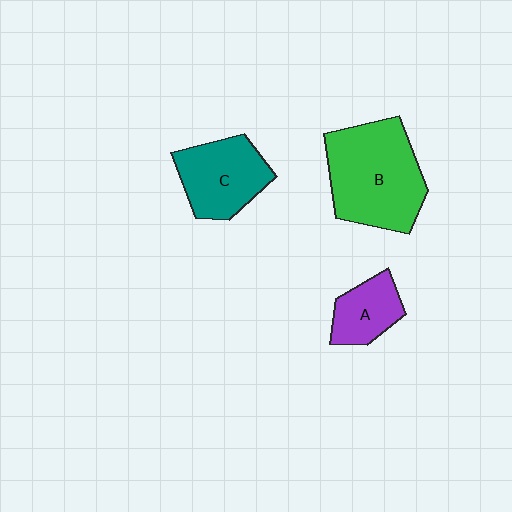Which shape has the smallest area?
Shape A (purple).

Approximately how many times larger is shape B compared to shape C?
Approximately 1.5 times.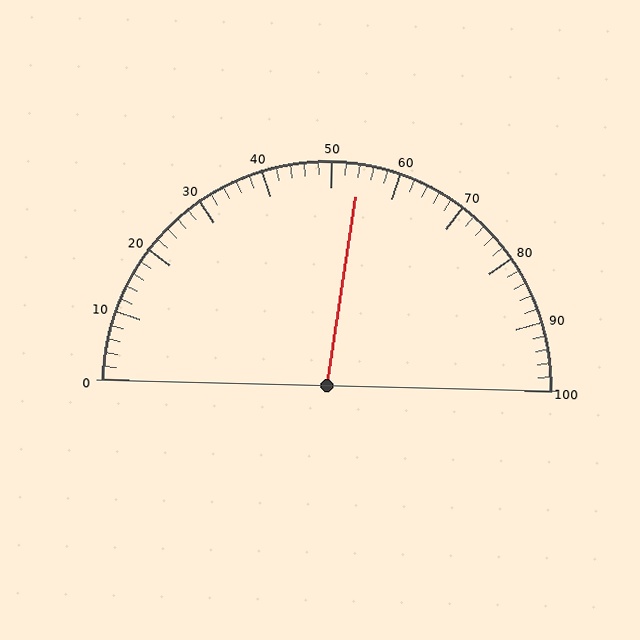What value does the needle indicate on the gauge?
The needle indicates approximately 54.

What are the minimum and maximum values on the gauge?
The gauge ranges from 0 to 100.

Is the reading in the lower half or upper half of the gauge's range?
The reading is in the upper half of the range (0 to 100).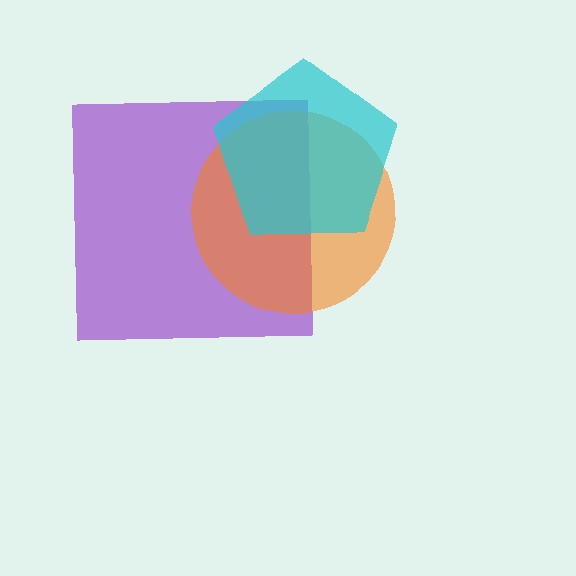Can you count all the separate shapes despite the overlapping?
Yes, there are 3 separate shapes.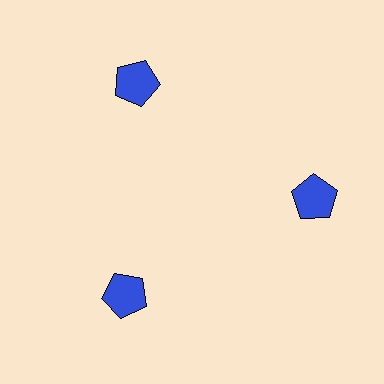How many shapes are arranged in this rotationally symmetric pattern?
There are 3 shapes, arranged in 3 groups of 1.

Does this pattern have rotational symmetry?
Yes, this pattern has 3-fold rotational symmetry. It looks the same after rotating 120 degrees around the center.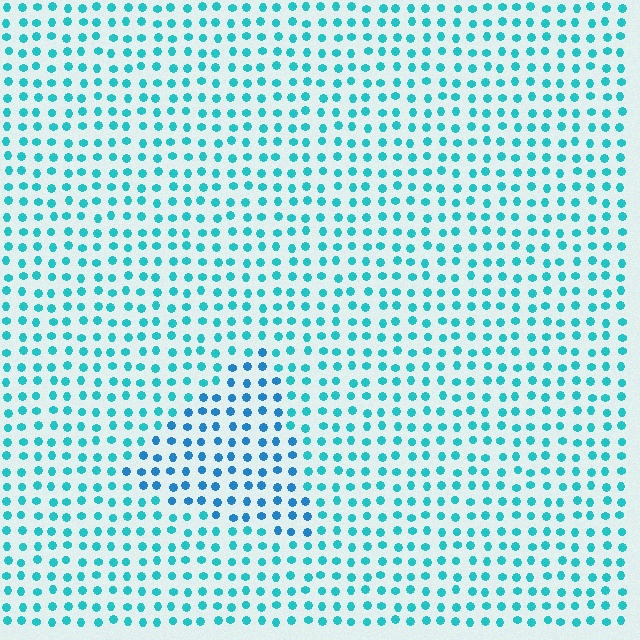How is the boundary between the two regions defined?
The boundary is defined purely by a slight shift in hue (about 24 degrees). Spacing, size, and orientation are identical on both sides.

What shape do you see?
I see a triangle.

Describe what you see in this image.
The image is filled with small cyan elements in a uniform arrangement. A triangle-shaped region is visible where the elements are tinted to a slightly different hue, forming a subtle color boundary.